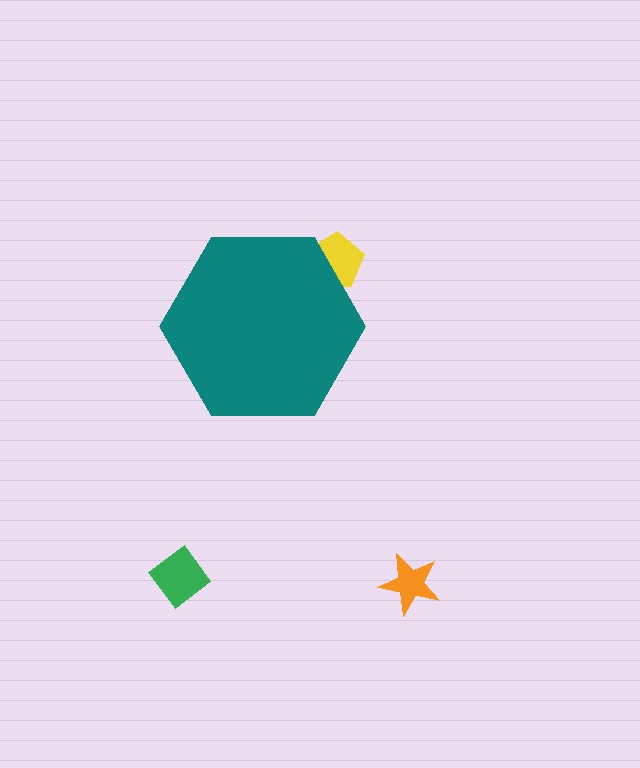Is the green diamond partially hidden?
No, the green diamond is fully visible.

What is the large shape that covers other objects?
A teal hexagon.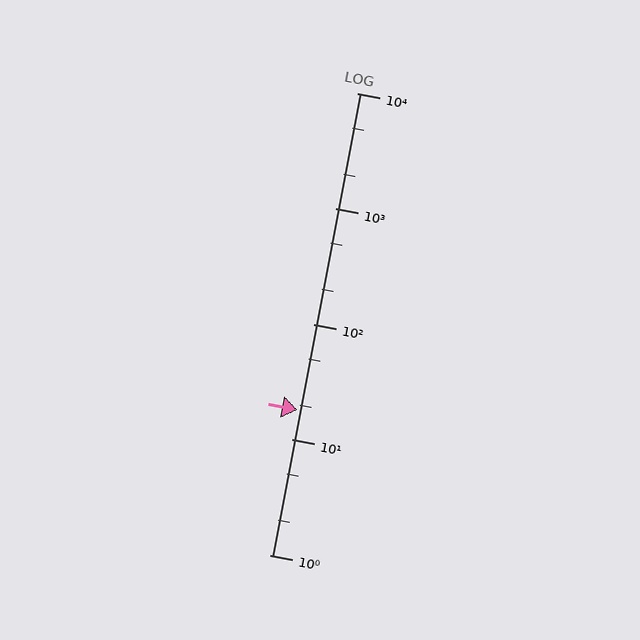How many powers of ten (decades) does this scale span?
The scale spans 4 decades, from 1 to 10000.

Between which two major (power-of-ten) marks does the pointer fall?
The pointer is between 10 and 100.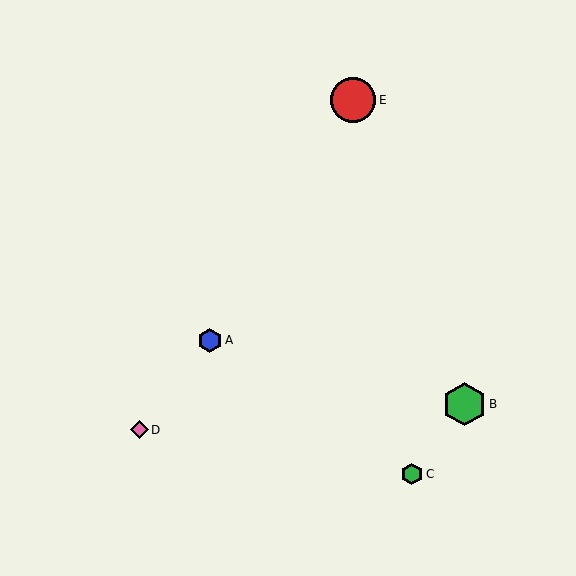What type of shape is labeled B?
Shape B is a green hexagon.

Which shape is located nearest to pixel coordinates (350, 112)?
The red circle (labeled E) at (353, 100) is nearest to that location.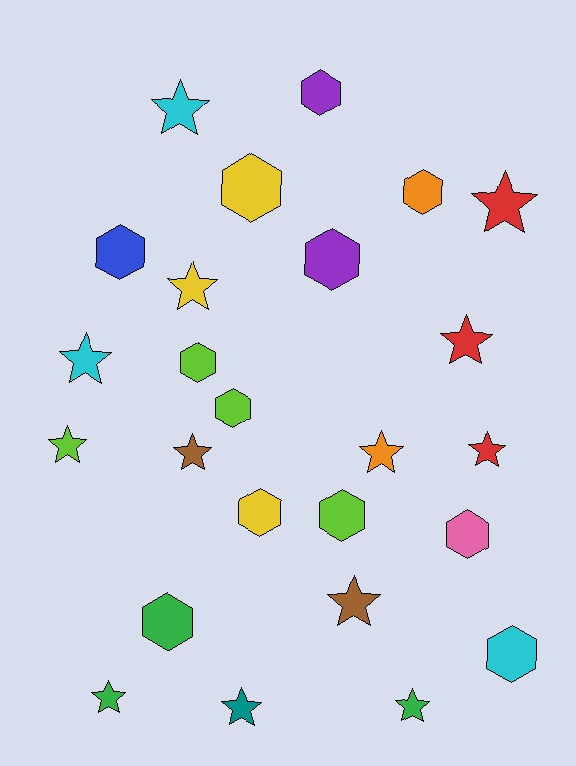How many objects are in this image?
There are 25 objects.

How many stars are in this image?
There are 13 stars.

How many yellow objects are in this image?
There are 3 yellow objects.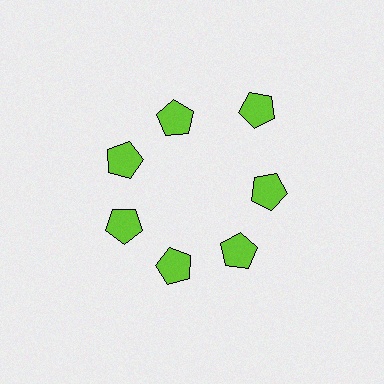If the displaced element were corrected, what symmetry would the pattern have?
It would have 7-fold rotational symmetry — the pattern would map onto itself every 51 degrees.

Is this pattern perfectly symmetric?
No. The 7 lime pentagons are arranged in a ring, but one element near the 1 o'clock position is pushed outward from the center, breaking the 7-fold rotational symmetry.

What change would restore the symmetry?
The symmetry would be restored by moving it inward, back onto the ring so that all 7 pentagons sit at equal angles and equal distance from the center.